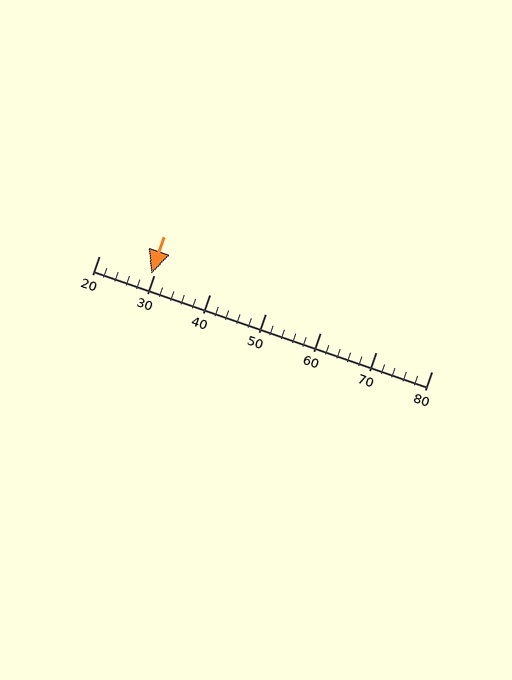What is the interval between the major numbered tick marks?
The major tick marks are spaced 10 units apart.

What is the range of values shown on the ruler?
The ruler shows values from 20 to 80.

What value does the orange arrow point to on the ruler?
The orange arrow points to approximately 29.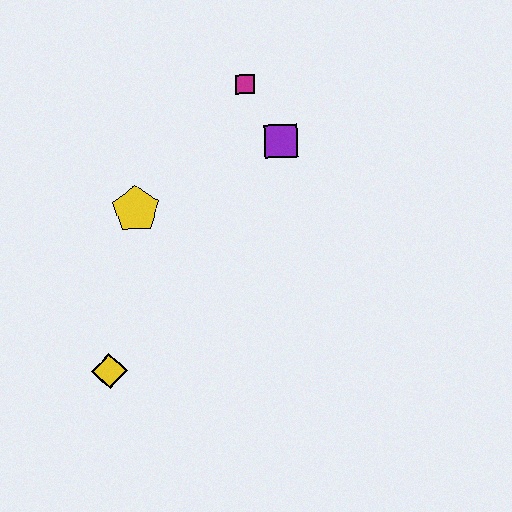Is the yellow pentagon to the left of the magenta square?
Yes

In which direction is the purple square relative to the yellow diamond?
The purple square is above the yellow diamond.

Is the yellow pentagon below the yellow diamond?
No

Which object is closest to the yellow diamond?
The yellow pentagon is closest to the yellow diamond.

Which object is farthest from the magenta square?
The yellow diamond is farthest from the magenta square.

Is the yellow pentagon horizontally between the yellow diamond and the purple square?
Yes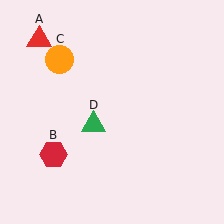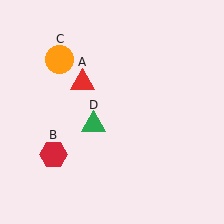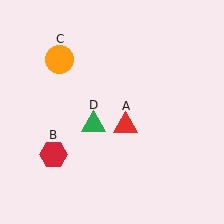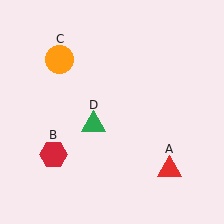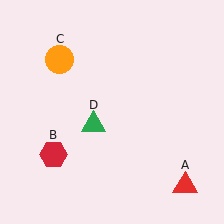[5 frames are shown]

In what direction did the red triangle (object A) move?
The red triangle (object A) moved down and to the right.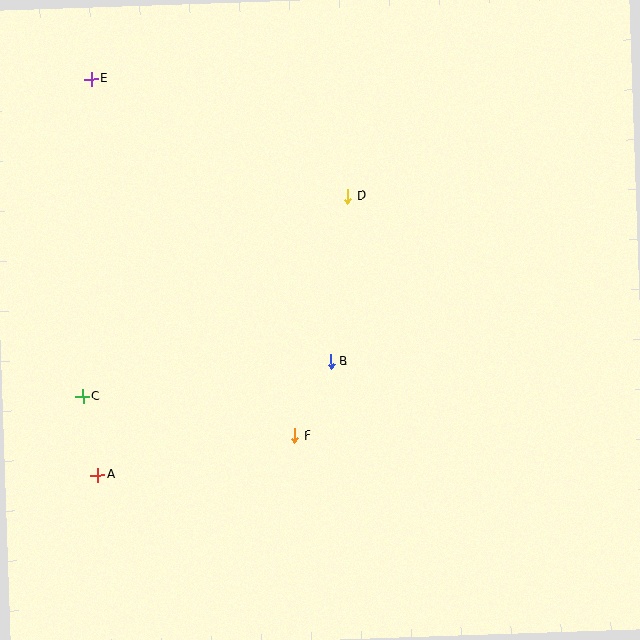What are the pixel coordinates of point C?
Point C is at (83, 397).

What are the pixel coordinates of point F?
Point F is at (295, 435).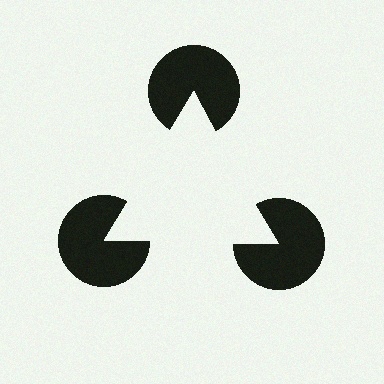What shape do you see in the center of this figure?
An illusory triangle — its edges are inferred from the aligned wedge cuts in the pac-man discs, not physically drawn.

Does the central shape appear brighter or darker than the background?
It typically appears slightly brighter than the background, even though no actual brightness change is drawn.